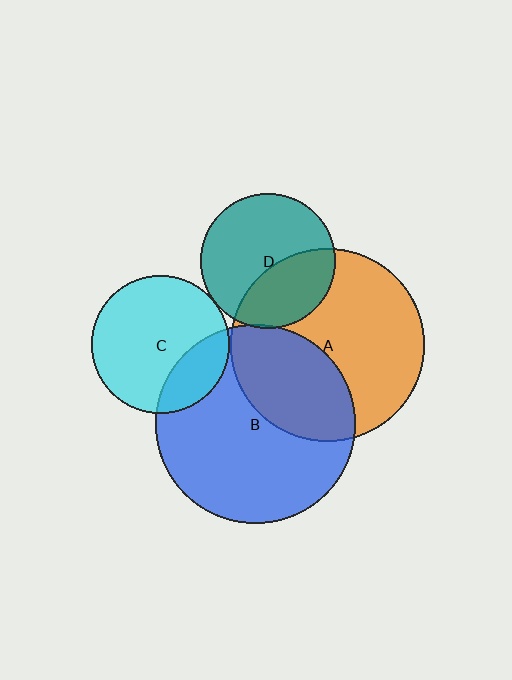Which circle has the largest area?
Circle B (blue).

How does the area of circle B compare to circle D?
Approximately 2.2 times.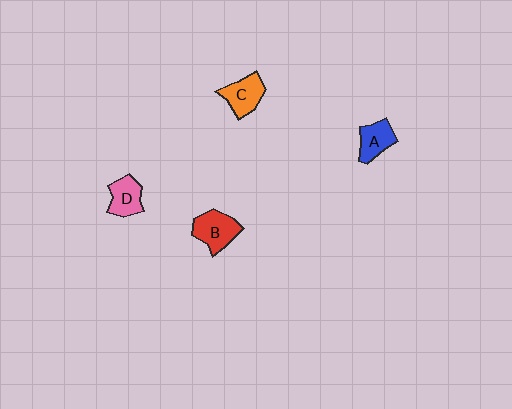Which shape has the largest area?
Shape B (red).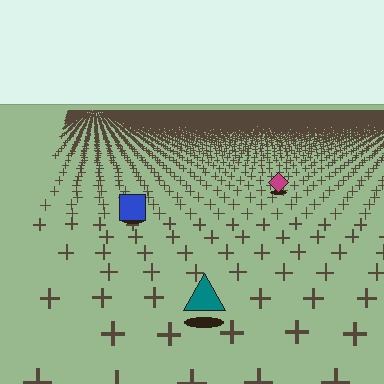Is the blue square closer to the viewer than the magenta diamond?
Yes. The blue square is closer — you can tell from the texture gradient: the ground texture is coarser near it.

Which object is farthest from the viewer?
The magenta diamond is farthest from the viewer. It appears smaller and the ground texture around it is denser.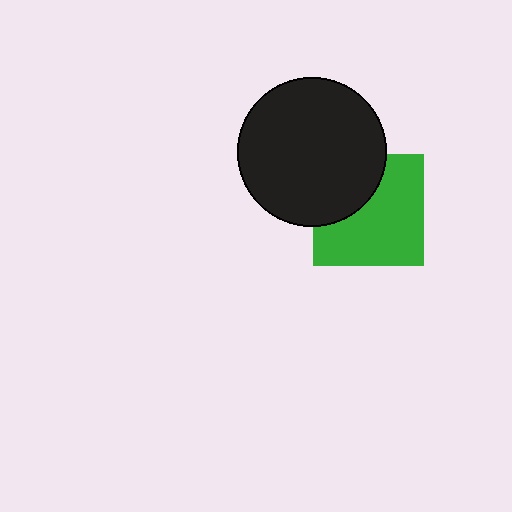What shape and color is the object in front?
The object in front is a black circle.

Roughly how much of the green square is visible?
Most of it is visible (roughly 66%).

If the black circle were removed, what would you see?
You would see the complete green square.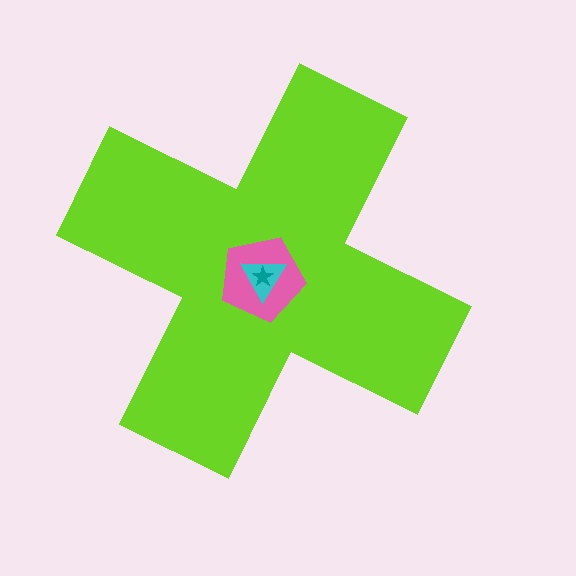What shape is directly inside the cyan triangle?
The teal star.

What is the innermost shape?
The teal star.